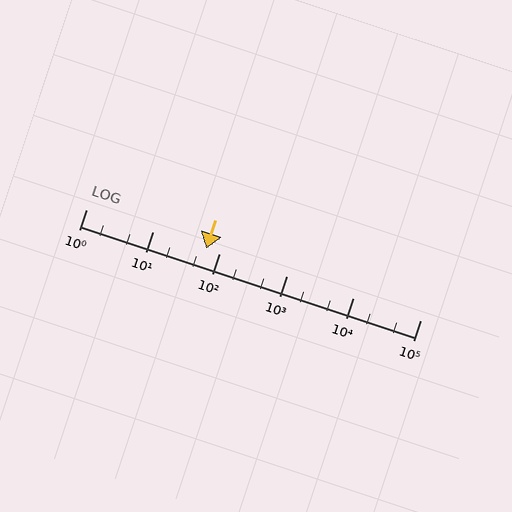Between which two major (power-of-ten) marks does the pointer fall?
The pointer is between 10 and 100.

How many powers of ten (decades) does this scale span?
The scale spans 5 decades, from 1 to 100000.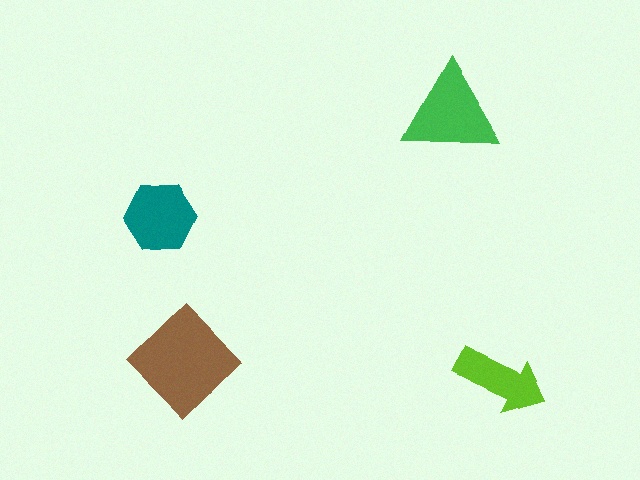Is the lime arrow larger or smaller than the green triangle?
Smaller.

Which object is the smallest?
The lime arrow.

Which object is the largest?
The brown diamond.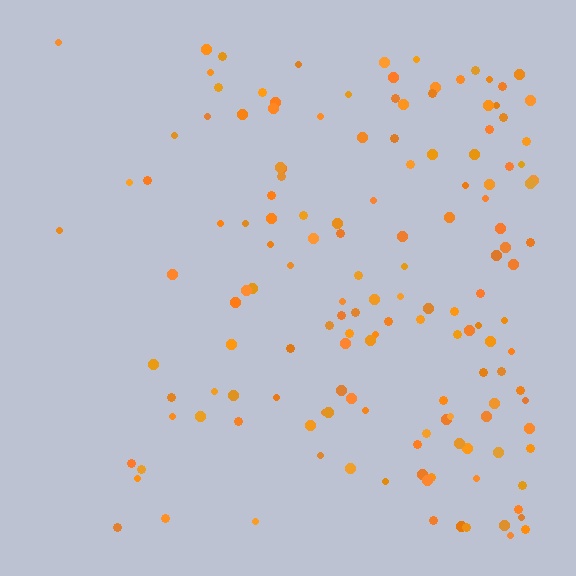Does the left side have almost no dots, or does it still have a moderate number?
Still a moderate number, just noticeably fewer than the right.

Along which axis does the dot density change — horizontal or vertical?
Horizontal.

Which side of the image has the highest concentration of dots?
The right.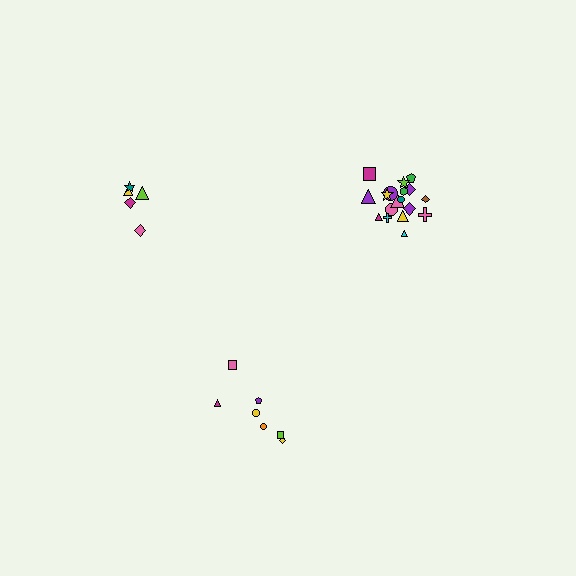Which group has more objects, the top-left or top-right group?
The top-right group.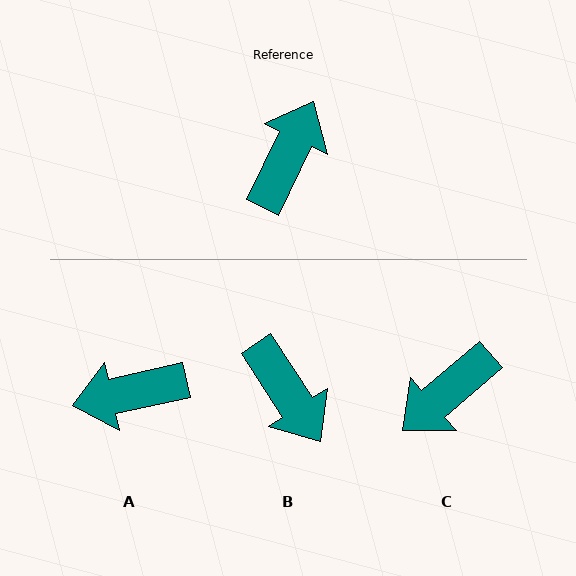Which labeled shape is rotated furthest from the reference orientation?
C, about 157 degrees away.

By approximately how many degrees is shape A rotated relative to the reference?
Approximately 129 degrees counter-clockwise.